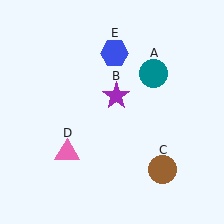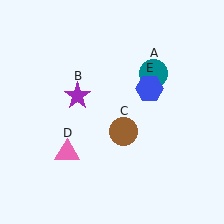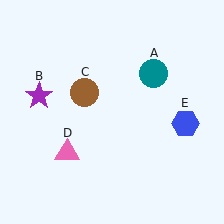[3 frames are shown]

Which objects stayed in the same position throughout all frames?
Teal circle (object A) and pink triangle (object D) remained stationary.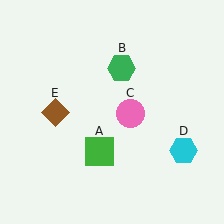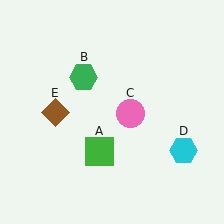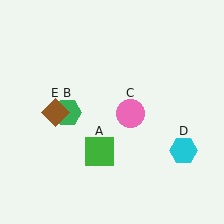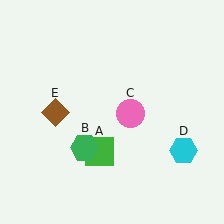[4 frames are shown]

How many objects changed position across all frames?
1 object changed position: green hexagon (object B).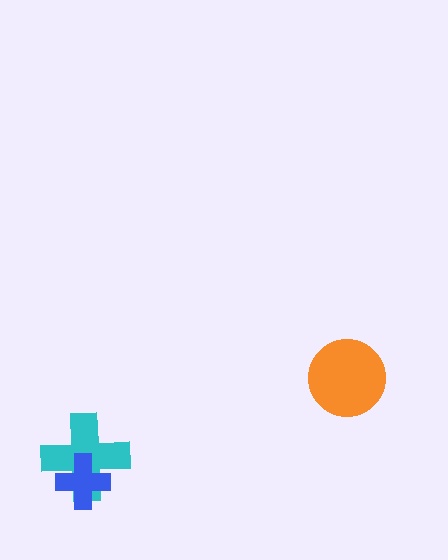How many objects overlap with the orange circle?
0 objects overlap with the orange circle.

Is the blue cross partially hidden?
No, no other shape covers it.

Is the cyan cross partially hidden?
Yes, it is partially covered by another shape.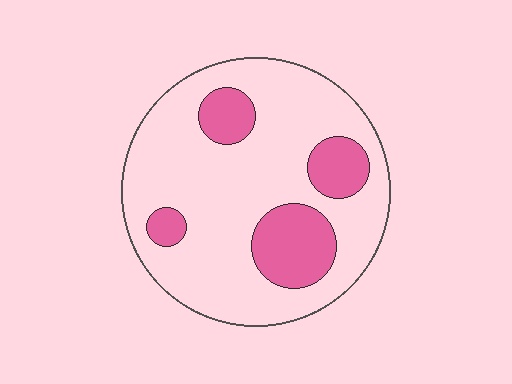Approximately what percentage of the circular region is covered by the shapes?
Approximately 20%.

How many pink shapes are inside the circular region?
4.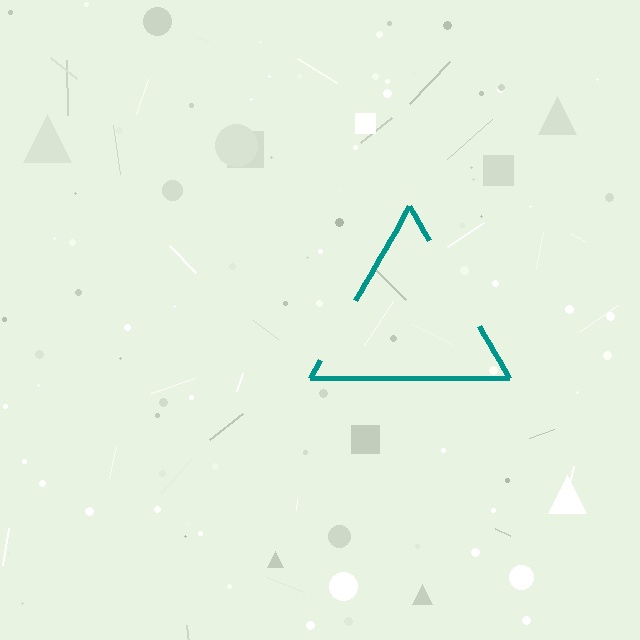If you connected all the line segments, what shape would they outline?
They would outline a triangle.